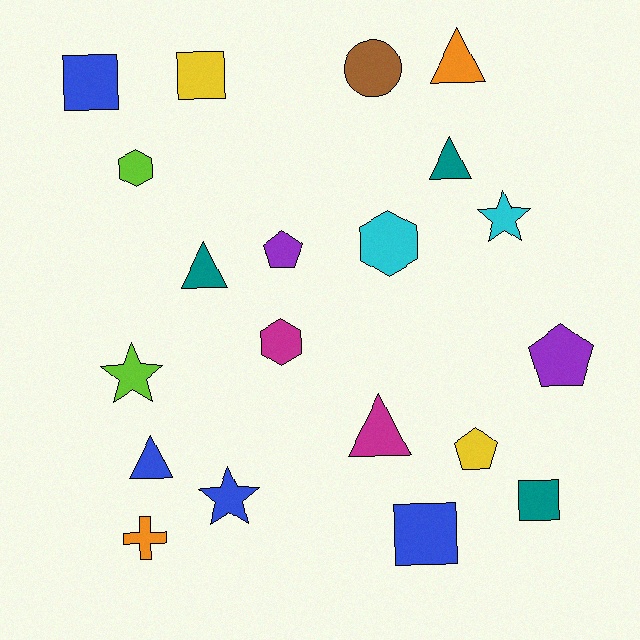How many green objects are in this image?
There are no green objects.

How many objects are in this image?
There are 20 objects.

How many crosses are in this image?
There is 1 cross.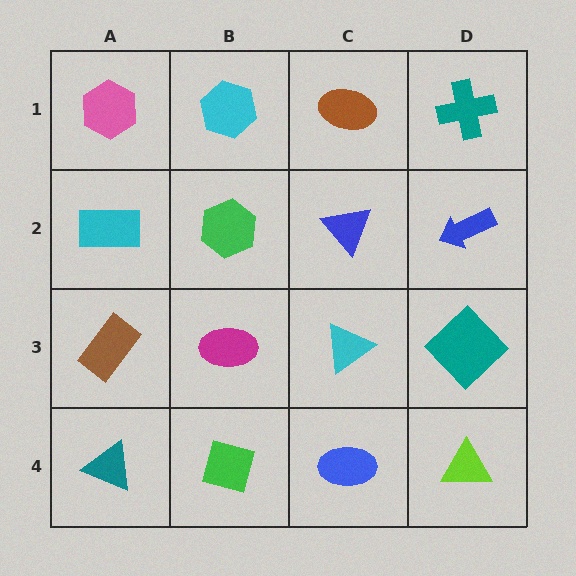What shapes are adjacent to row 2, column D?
A teal cross (row 1, column D), a teal diamond (row 3, column D), a blue triangle (row 2, column C).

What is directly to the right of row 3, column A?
A magenta ellipse.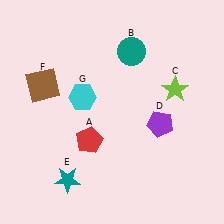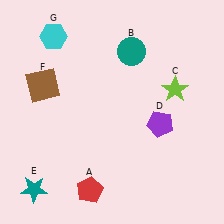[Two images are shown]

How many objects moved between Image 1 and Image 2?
3 objects moved between the two images.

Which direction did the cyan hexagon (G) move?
The cyan hexagon (G) moved up.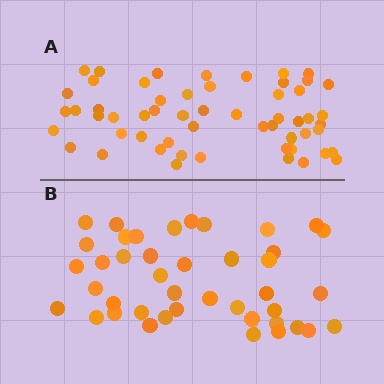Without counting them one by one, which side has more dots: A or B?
Region A (the top region) has more dots.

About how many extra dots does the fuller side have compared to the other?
Region A has approximately 15 more dots than region B.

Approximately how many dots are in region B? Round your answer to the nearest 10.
About 40 dots. (The exact count is 42, which rounds to 40.)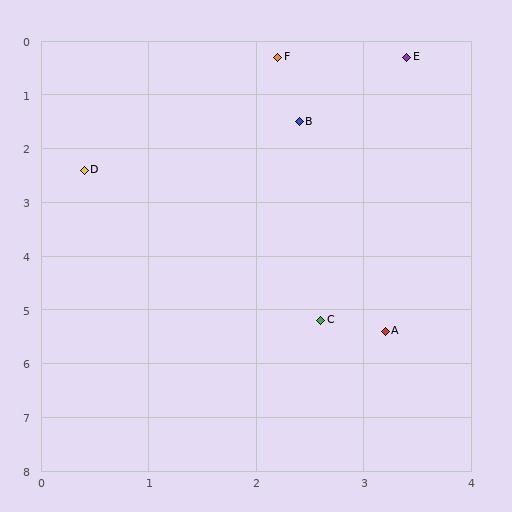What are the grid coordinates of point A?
Point A is at approximately (3.2, 5.4).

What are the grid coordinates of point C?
Point C is at approximately (2.6, 5.2).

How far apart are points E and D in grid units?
Points E and D are about 3.7 grid units apart.